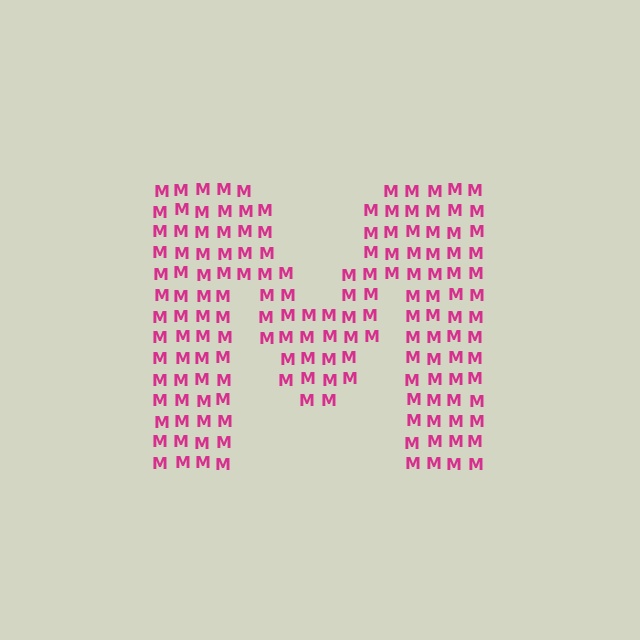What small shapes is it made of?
It is made of small letter M's.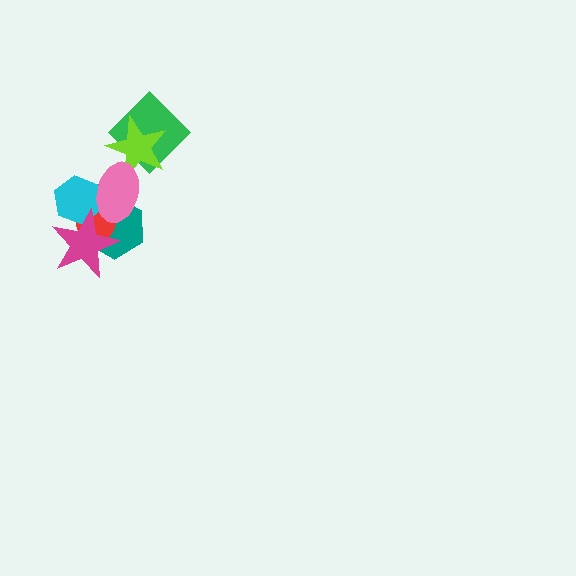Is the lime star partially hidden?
Yes, it is partially covered by another shape.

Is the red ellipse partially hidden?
Yes, it is partially covered by another shape.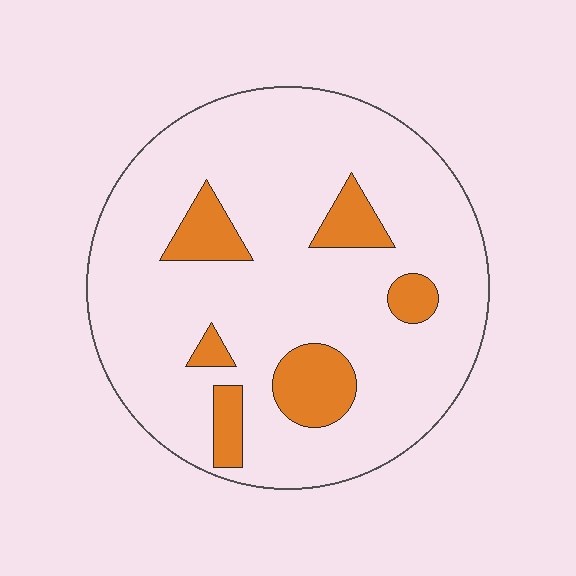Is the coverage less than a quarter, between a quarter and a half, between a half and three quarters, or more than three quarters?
Less than a quarter.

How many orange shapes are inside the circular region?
6.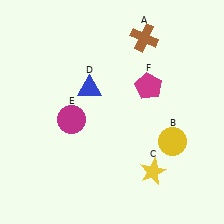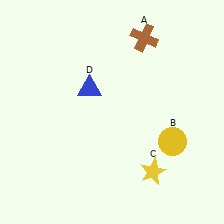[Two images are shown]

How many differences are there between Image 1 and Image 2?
There are 2 differences between the two images.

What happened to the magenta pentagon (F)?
The magenta pentagon (F) was removed in Image 2. It was in the top-right area of Image 1.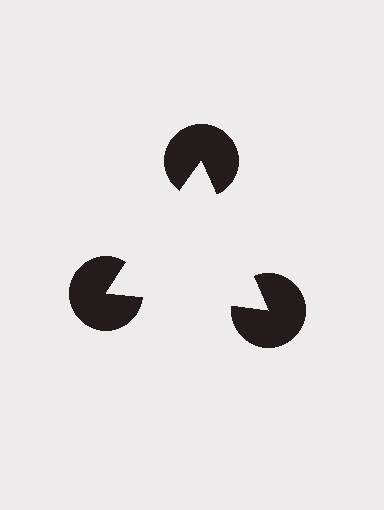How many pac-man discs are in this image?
There are 3 — one at each vertex of the illusory triangle.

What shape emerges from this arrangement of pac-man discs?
An illusory triangle — its edges are inferred from the aligned wedge cuts in the pac-man discs, not physically drawn.